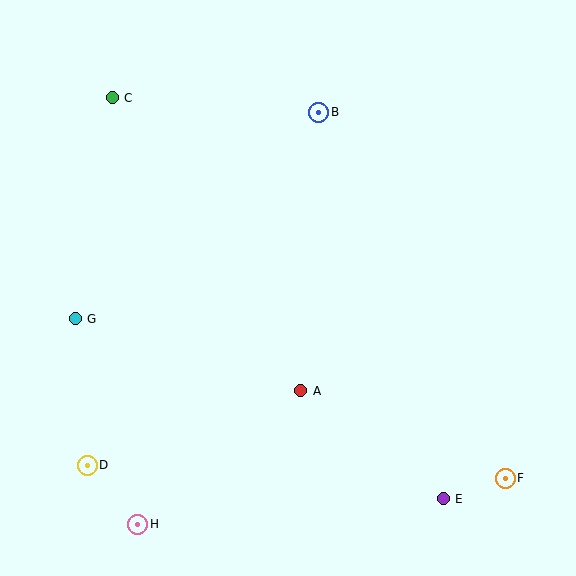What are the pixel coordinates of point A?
Point A is at (301, 391).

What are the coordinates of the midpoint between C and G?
The midpoint between C and G is at (94, 208).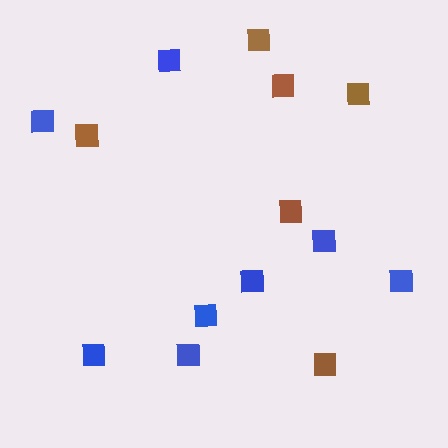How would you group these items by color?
There are 2 groups: one group of brown squares (6) and one group of blue squares (8).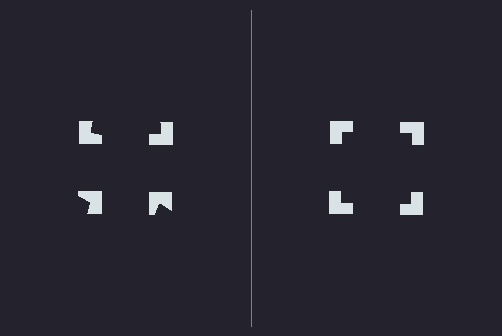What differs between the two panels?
The notched squares are positioned identically on both sides; only the wedge orientations differ. On the right they align to a square; on the left they are misaligned.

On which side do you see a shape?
An illusory square appears on the right side. On the left side the wedge cuts are rotated, so no coherent shape forms.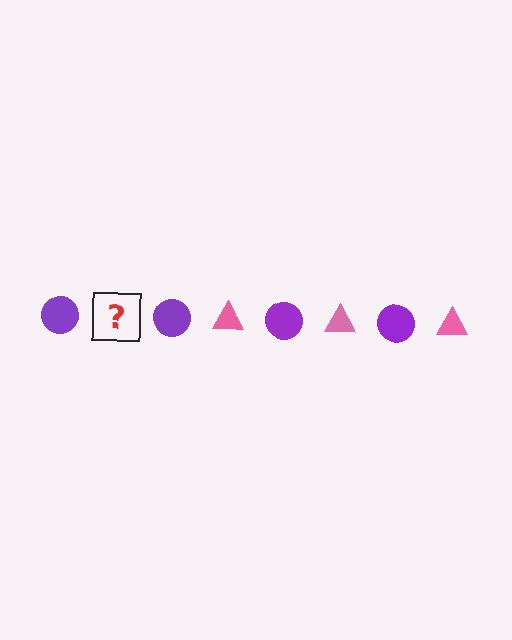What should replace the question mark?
The question mark should be replaced with a pink triangle.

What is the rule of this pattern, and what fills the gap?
The rule is that the pattern alternates between purple circle and pink triangle. The gap should be filled with a pink triangle.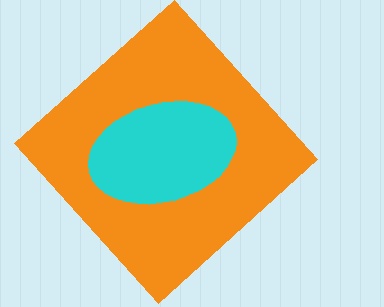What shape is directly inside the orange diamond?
The cyan ellipse.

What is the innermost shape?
The cyan ellipse.